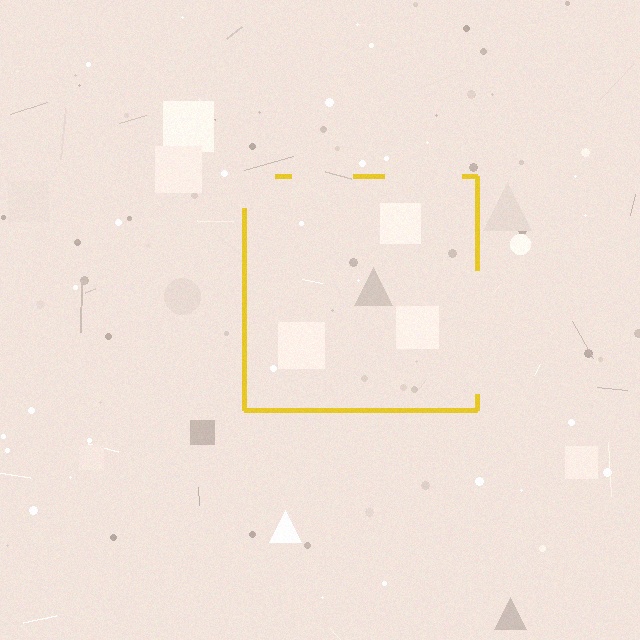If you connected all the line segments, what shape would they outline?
They would outline a square.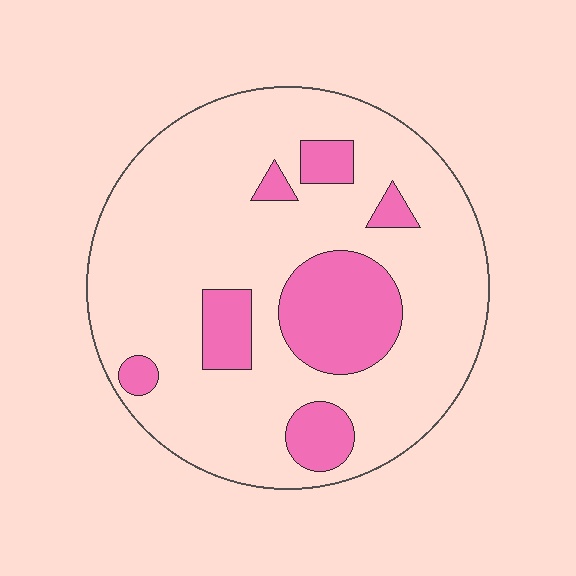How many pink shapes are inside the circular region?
7.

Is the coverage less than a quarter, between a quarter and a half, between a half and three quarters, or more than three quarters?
Less than a quarter.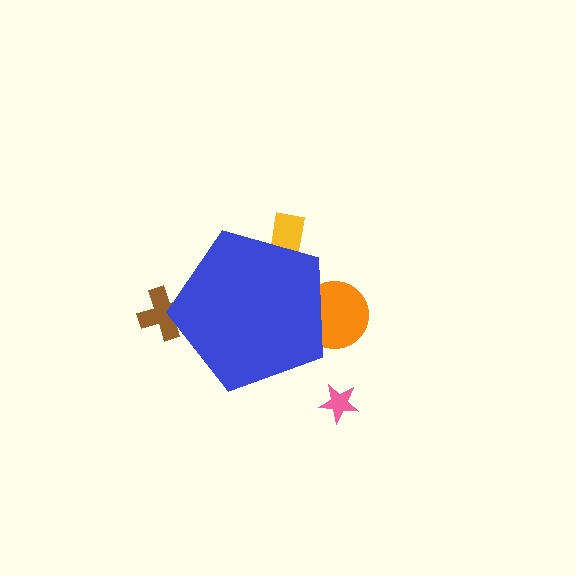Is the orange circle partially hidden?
Yes, the orange circle is partially hidden behind the blue pentagon.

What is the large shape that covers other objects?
A blue pentagon.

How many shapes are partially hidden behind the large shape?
3 shapes are partially hidden.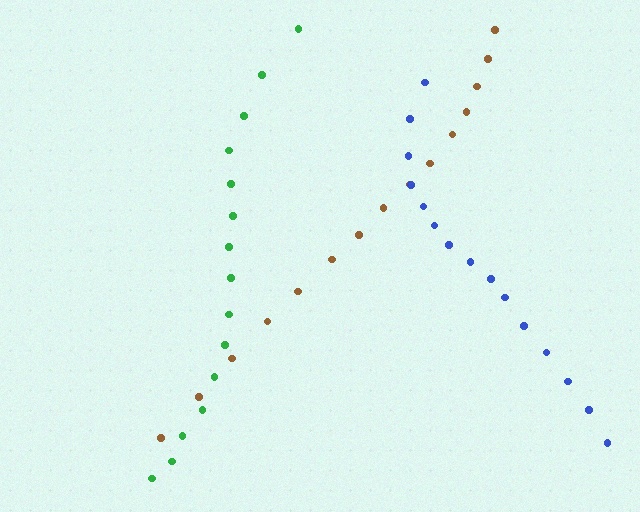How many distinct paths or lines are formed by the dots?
There are 3 distinct paths.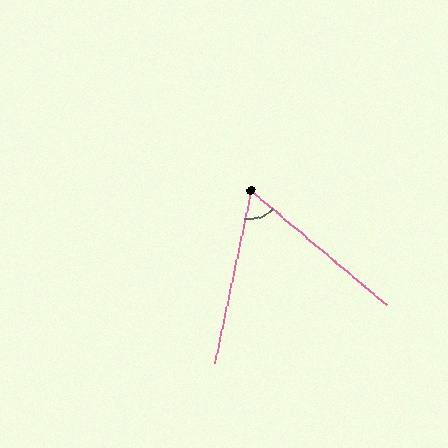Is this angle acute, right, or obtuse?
It is acute.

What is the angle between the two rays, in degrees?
Approximately 62 degrees.